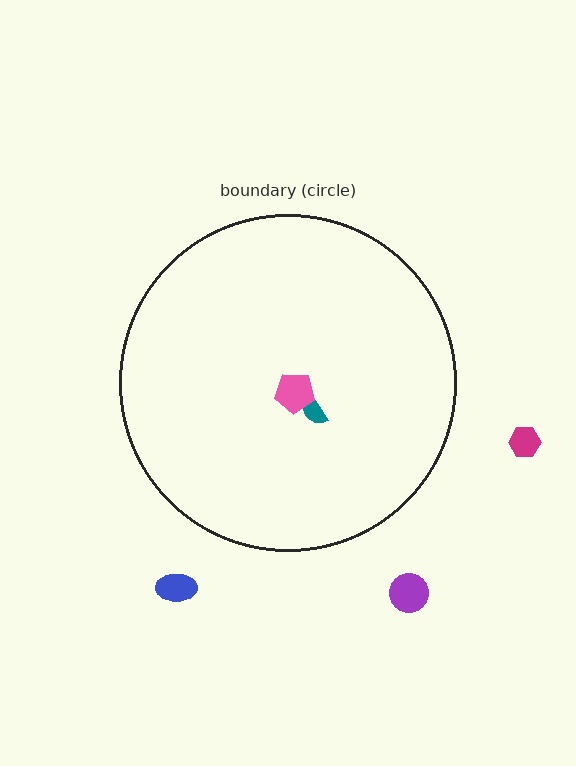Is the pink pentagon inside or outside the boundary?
Inside.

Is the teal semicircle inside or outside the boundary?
Inside.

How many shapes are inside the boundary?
2 inside, 3 outside.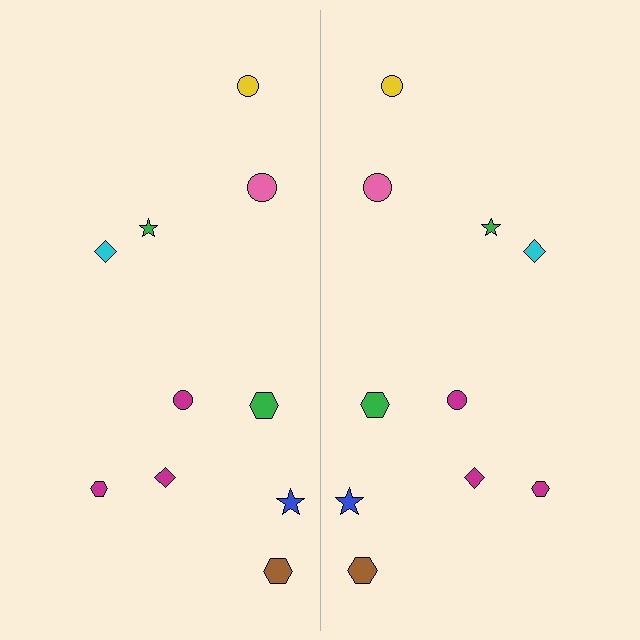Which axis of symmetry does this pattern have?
The pattern has a vertical axis of symmetry running through the center of the image.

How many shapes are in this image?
There are 20 shapes in this image.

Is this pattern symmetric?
Yes, this pattern has bilateral (reflection) symmetry.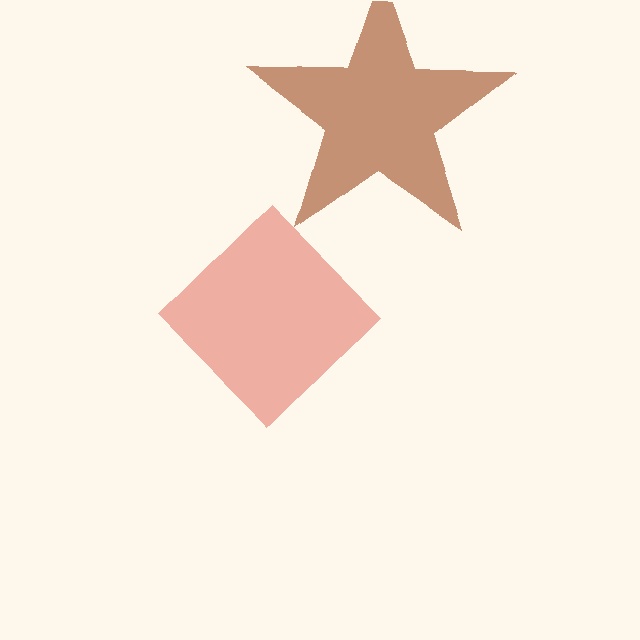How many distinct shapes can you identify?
There are 2 distinct shapes: a brown star, a red diamond.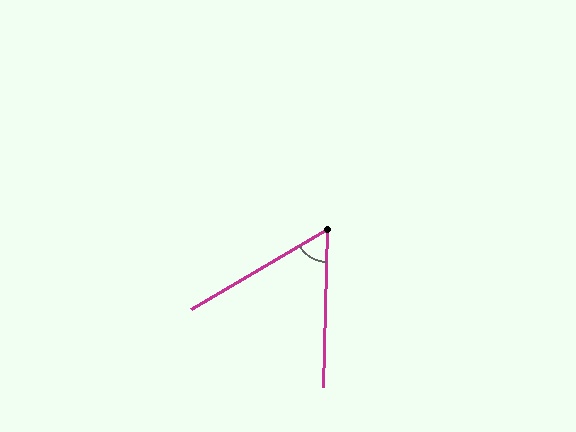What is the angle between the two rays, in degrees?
Approximately 58 degrees.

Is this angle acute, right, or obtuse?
It is acute.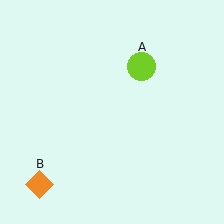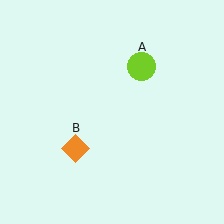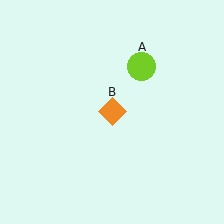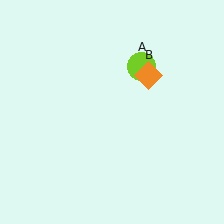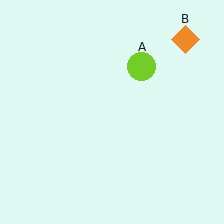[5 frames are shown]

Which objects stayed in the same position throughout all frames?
Lime circle (object A) remained stationary.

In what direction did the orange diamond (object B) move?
The orange diamond (object B) moved up and to the right.